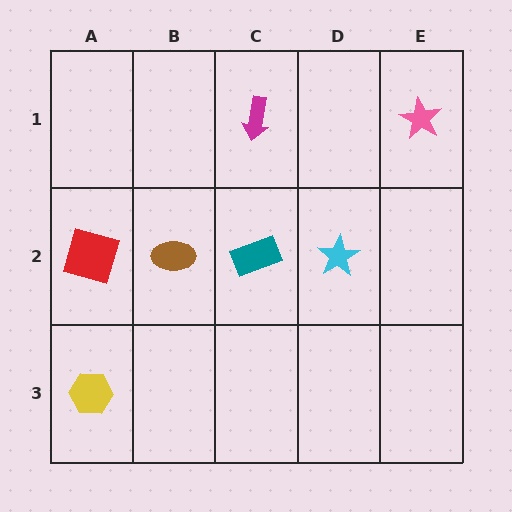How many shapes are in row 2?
4 shapes.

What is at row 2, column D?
A cyan star.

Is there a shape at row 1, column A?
No, that cell is empty.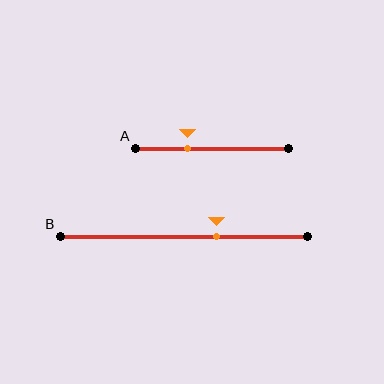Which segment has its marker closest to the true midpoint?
Segment B has its marker closest to the true midpoint.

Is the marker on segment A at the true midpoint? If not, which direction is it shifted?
No, the marker on segment A is shifted to the left by about 16% of the segment length.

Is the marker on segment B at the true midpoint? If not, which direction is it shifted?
No, the marker on segment B is shifted to the right by about 13% of the segment length.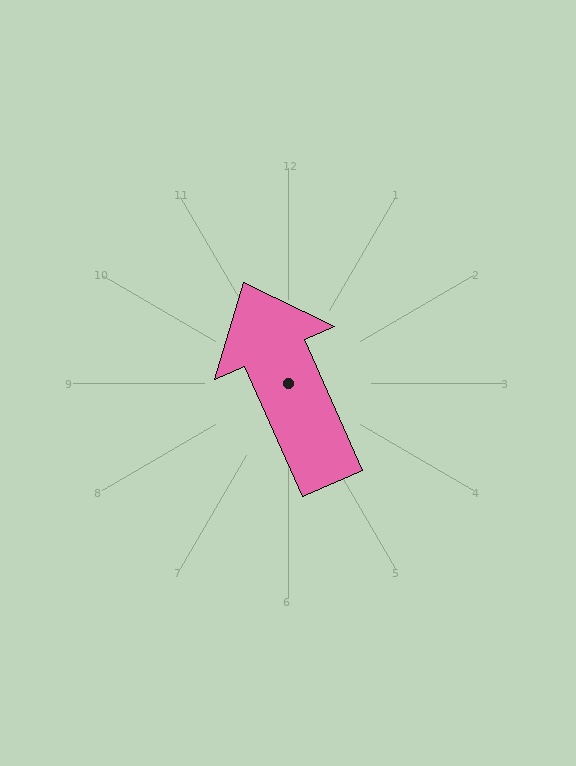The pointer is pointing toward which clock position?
Roughly 11 o'clock.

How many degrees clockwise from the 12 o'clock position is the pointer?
Approximately 336 degrees.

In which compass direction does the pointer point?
Northwest.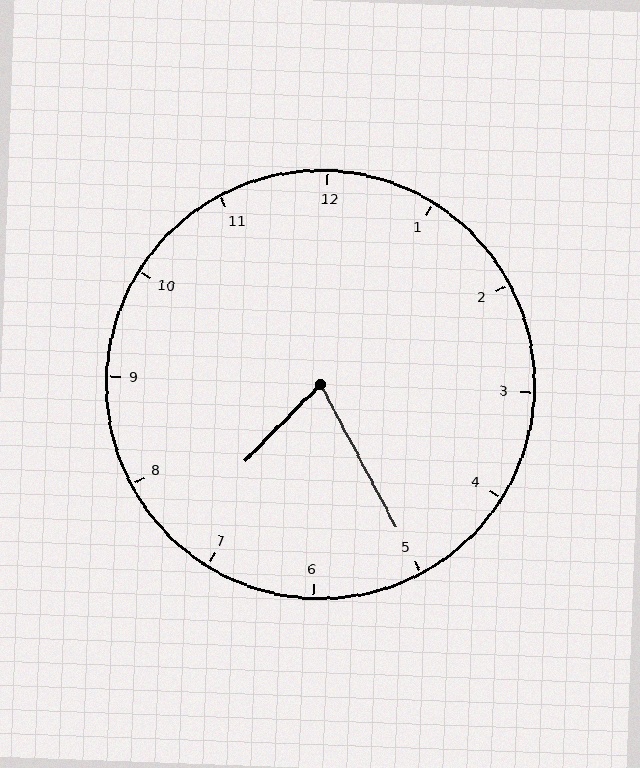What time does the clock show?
7:25.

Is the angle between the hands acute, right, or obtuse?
It is acute.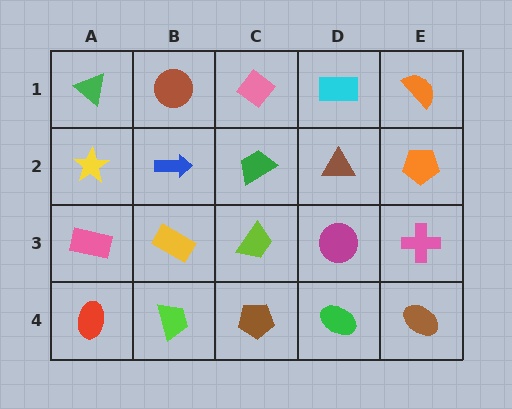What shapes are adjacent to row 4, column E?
A pink cross (row 3, column E), a green ellipse (row 4, column D).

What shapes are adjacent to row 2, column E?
An orange semicircle (row 1, column E), a pink cross (row 3, column E), a brown triangle (row 2, column D).